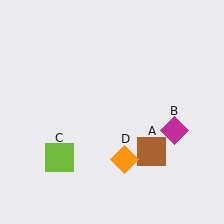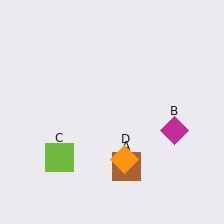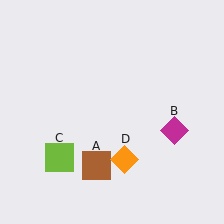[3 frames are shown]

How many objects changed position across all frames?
1 object changed position: brown square (object A).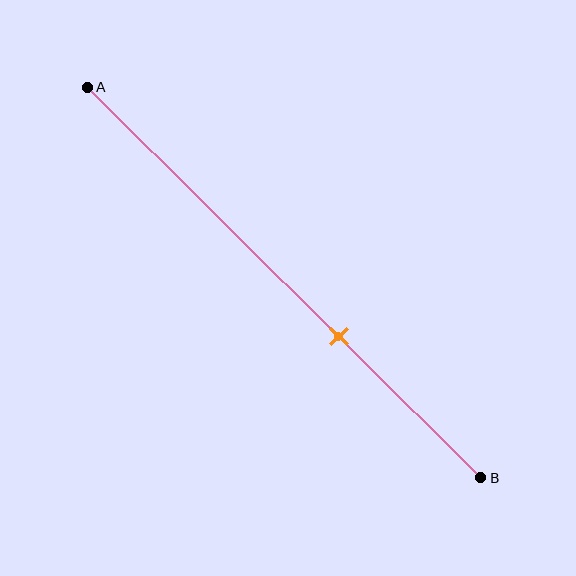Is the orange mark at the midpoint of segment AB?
No, the mark is at about 65% from A, not at the 50% midpoint.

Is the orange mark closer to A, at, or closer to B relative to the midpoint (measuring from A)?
The orange mark is closer to point B than the midpoint of segment AB.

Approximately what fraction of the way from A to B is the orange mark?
The orange mark is approximately 65% of the way from A to B.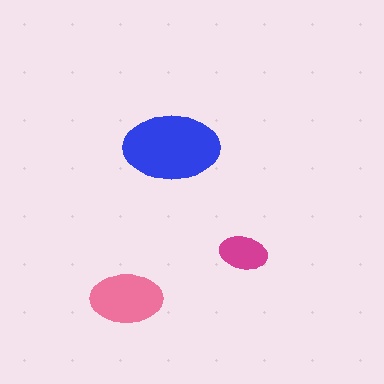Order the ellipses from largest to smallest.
the blue one, the pink one, the magenta one.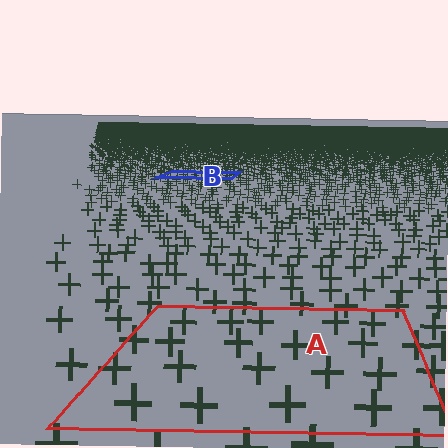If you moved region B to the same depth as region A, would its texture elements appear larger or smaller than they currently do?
They would appear larger. At a closer depth, the same texture elements are projected at a bigger on-screen size.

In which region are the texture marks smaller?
The texture marks are smaller in region B, because it is farther away.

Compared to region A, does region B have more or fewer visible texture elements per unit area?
Region B has more texture elements per unit area — they are packed more densely because it is farther away.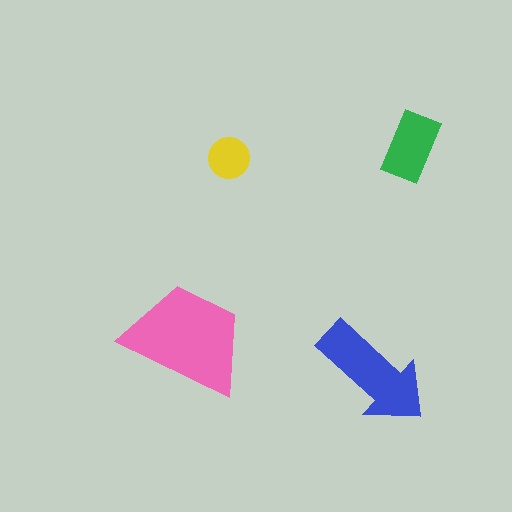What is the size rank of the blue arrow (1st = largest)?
2nd.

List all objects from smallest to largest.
The yellow circle, the green rectangle, the blue arrow, the pink trapezoid.